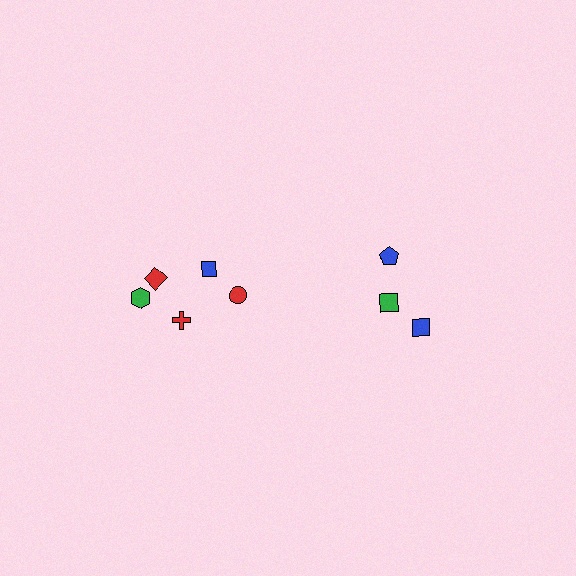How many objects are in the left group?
There are 5 objects.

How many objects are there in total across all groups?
There are 8 objects.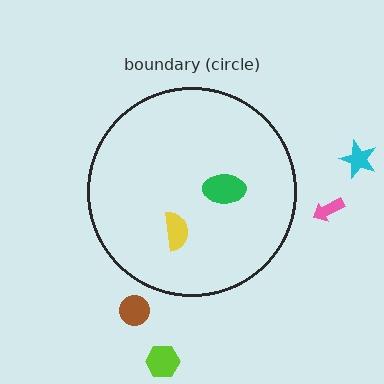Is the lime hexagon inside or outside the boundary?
Outside.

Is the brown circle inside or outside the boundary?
Outside.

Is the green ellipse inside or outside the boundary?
Inside.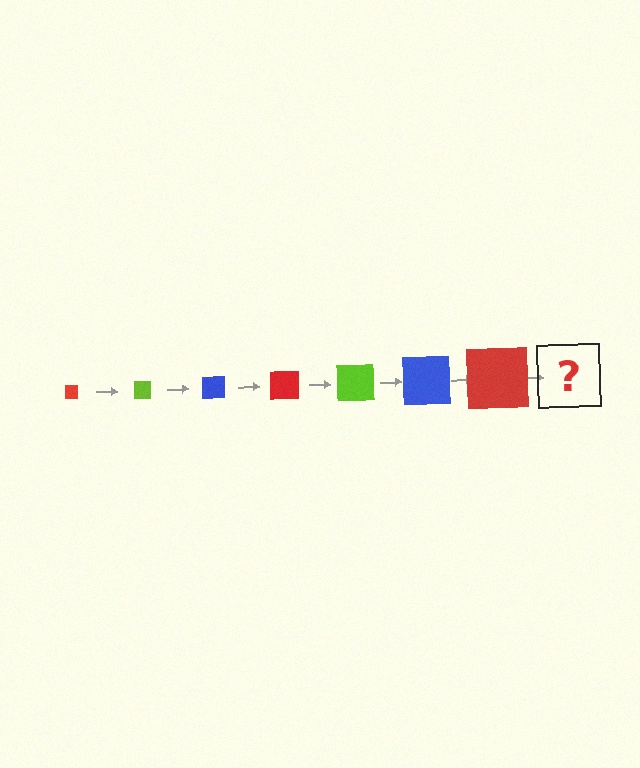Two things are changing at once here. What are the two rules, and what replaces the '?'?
The two rules are that the square grows larger each step and the color cycles through red, lime, and blue. The '?' should be a lime square, larger than the previous one.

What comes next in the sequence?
The next element should be a lime square, larger than the previous one.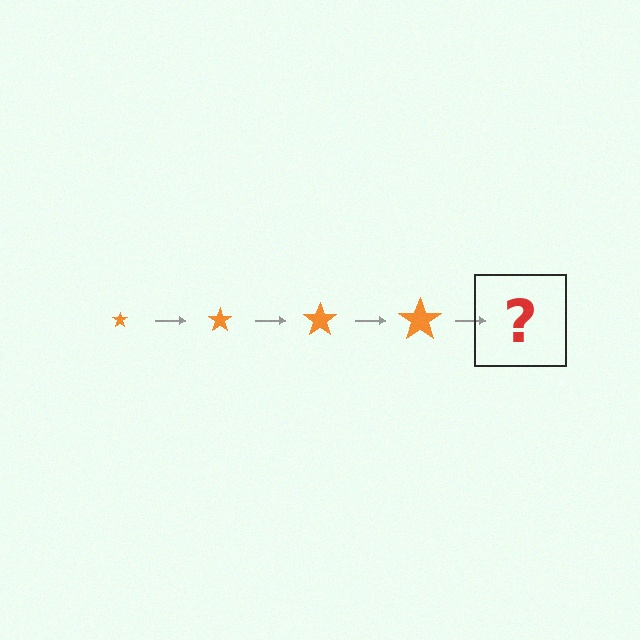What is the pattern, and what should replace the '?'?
The pattern is that the star gets progressively larger each step. The '?' should be an orange star, larger than the previous one.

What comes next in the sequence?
The next element should be an orange star, larger than the previous one.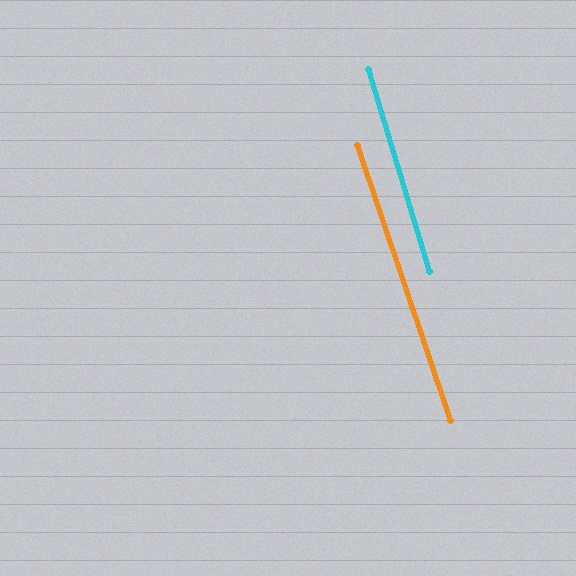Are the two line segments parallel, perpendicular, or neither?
Parallel — their directions differ by only 1.7°.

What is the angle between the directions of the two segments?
Approximately 2 degrees.